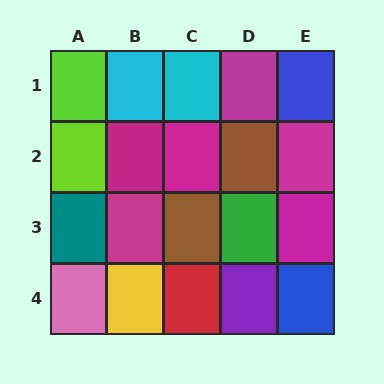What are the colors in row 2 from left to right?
Lime, magenta, magenta, brown, magenta.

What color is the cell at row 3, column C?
Brown.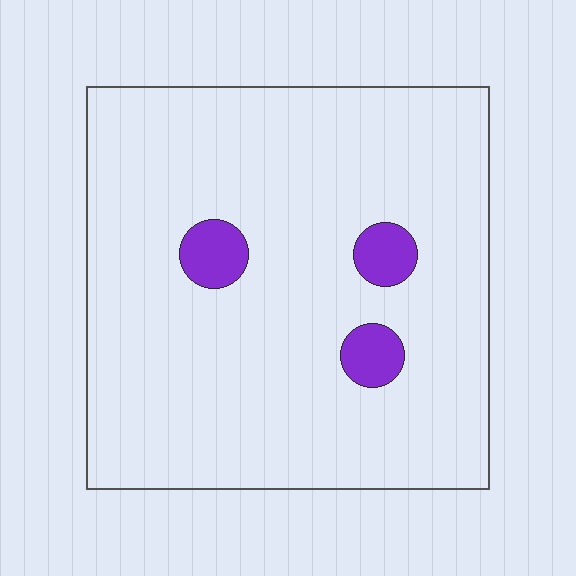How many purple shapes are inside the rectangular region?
3.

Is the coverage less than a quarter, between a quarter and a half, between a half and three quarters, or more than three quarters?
Less than a quarter.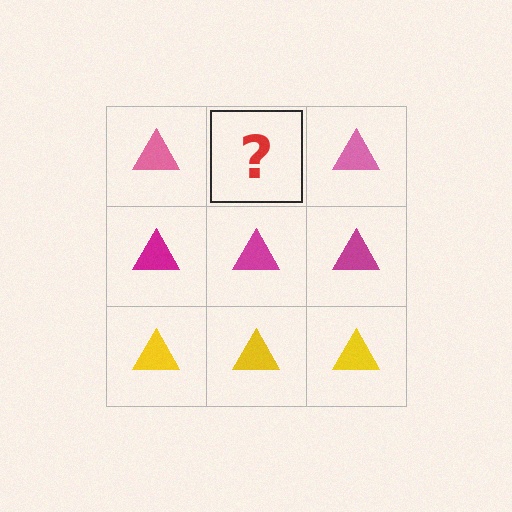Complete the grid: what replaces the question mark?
The question mark should be replaced with a pink triangle.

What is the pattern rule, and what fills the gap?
The rule is that each row has a consistent color. The gap should be filled with a pink triangle.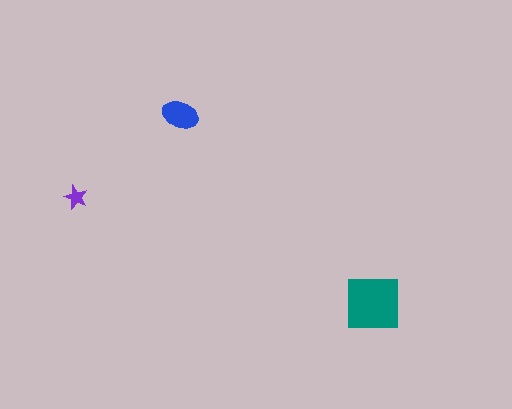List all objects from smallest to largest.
The purple star, the blue ellipse, the teal square.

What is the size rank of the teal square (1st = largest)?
1st.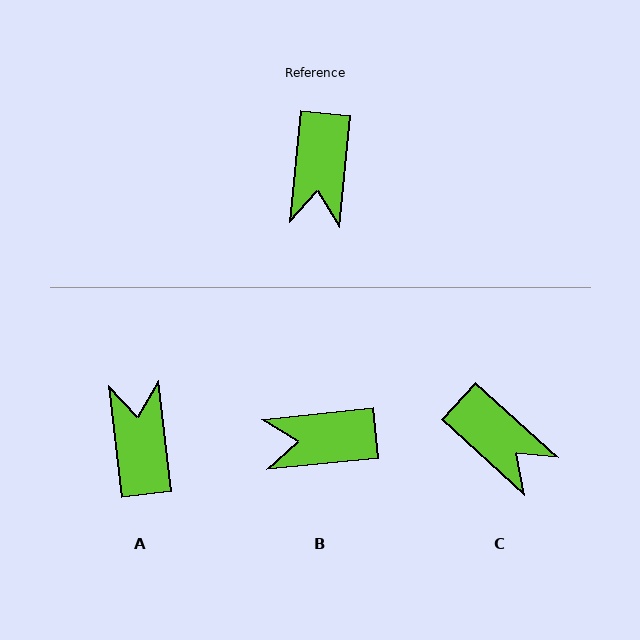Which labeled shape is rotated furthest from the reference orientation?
A, about 168 degrees away.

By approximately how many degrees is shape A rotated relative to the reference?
Approximately 168 degrees clockwise.